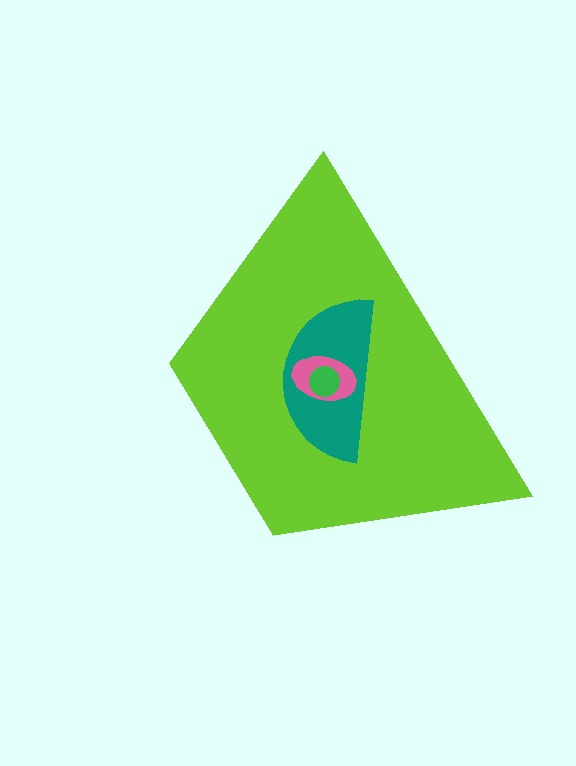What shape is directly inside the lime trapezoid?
The teal semicircle.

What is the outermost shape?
The lime trapezoid.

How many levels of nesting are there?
4.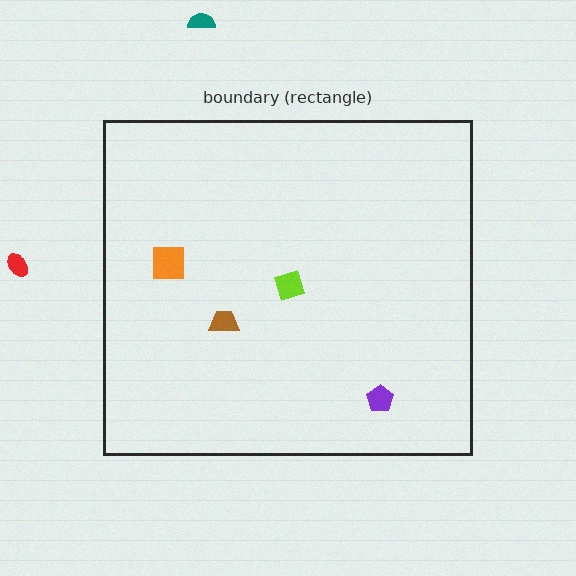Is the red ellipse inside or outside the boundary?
Outside.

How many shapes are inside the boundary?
4 inside, 2 outside.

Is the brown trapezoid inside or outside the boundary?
Inside.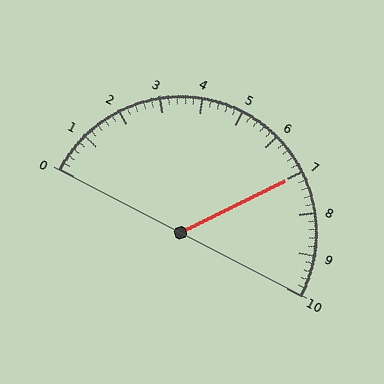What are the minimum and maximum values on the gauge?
The gauge ranges from 0 to 10.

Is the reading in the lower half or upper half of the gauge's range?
The reading is in the upper half of the range (0 to 10).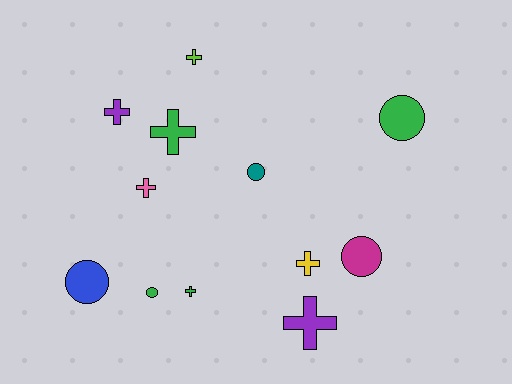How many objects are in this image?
There are 12 objects.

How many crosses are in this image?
There are 7 crosses.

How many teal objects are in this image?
There is 1 teal object.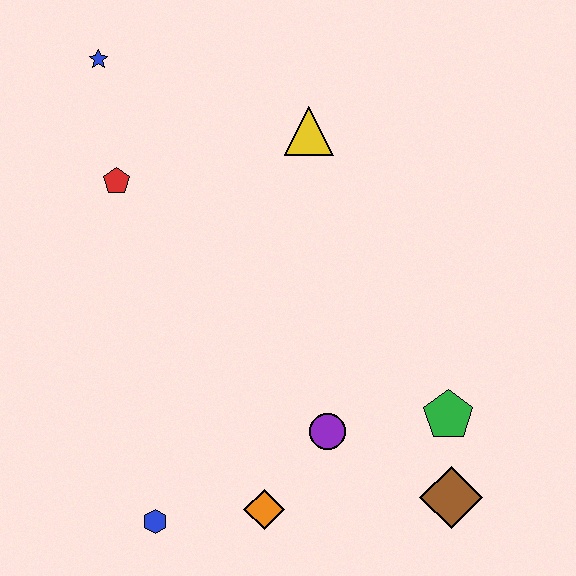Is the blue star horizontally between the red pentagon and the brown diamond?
No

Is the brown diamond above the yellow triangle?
No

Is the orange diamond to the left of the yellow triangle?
Yes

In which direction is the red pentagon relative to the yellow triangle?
The red pentagon is to the left of the yellow triangle.